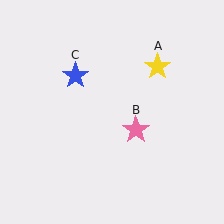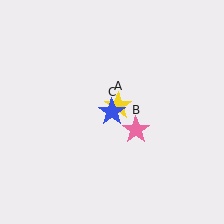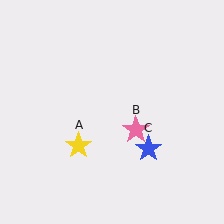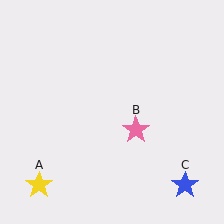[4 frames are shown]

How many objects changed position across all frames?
2 objects changed position: yellow star (object A), blue star (object C).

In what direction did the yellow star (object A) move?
The yellow star (object A) moved down and to the left.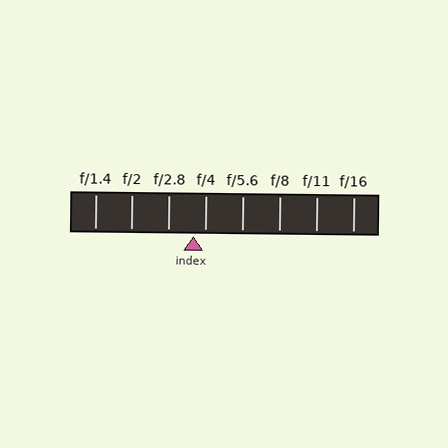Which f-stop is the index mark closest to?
The index mark is closest to f/4.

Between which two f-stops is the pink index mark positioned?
The index mark is between f/2.8 and f/4.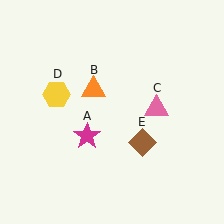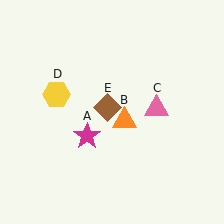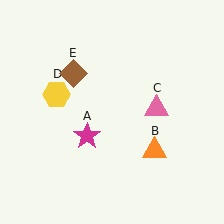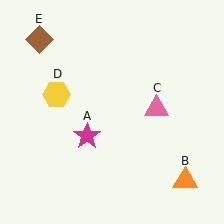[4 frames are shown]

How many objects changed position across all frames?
2 objects changed position: orange triangle (object B), brown diamond (object E).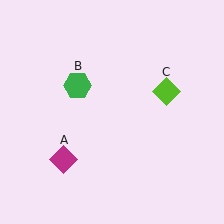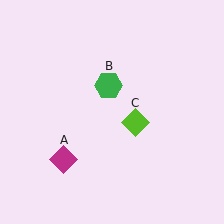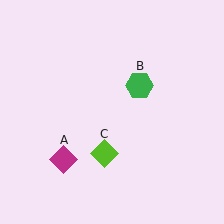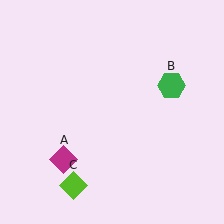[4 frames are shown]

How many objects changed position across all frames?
2 objects changed position: green hexagon (object B), lime diamond (object C).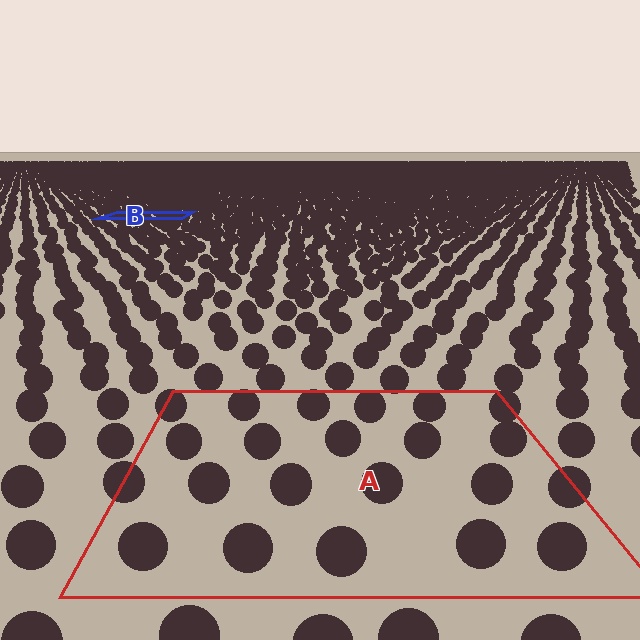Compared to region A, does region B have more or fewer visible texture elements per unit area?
Region B has more texture elements per unit area — they are packed more densely because it is farther away.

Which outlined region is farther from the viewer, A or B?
Region B is farther from the viewer — the texture elements inside it appear smaller and more densely packed.